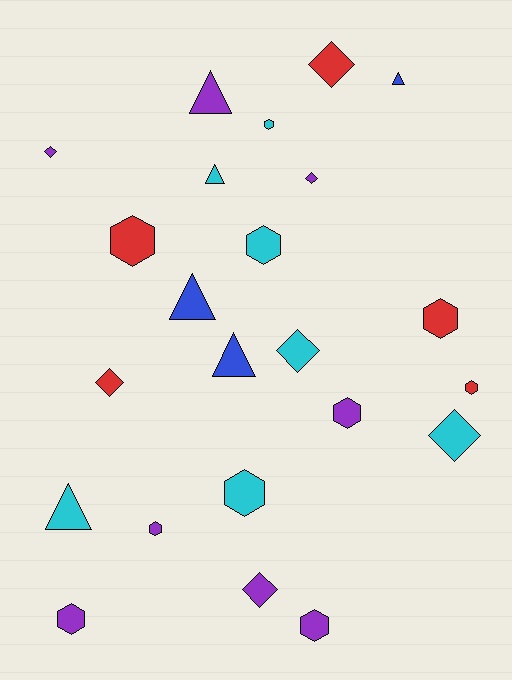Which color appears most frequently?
Purple, with 8 objects.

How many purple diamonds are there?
There are 3 purple diamonds.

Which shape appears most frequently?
Hexagon, with 10 objects.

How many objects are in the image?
There are 23 objects.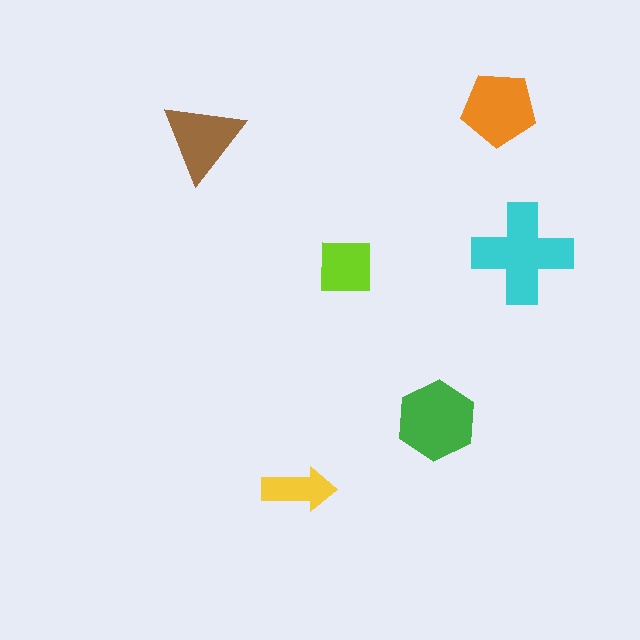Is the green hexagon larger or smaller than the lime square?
Larger.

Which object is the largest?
The cyan cross.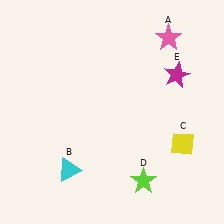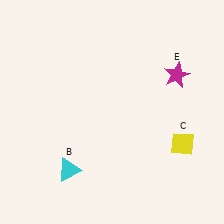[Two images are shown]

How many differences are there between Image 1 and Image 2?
There are 2 differences between the two images.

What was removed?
The pink star (A), the lime star (D) were removed in Image 2.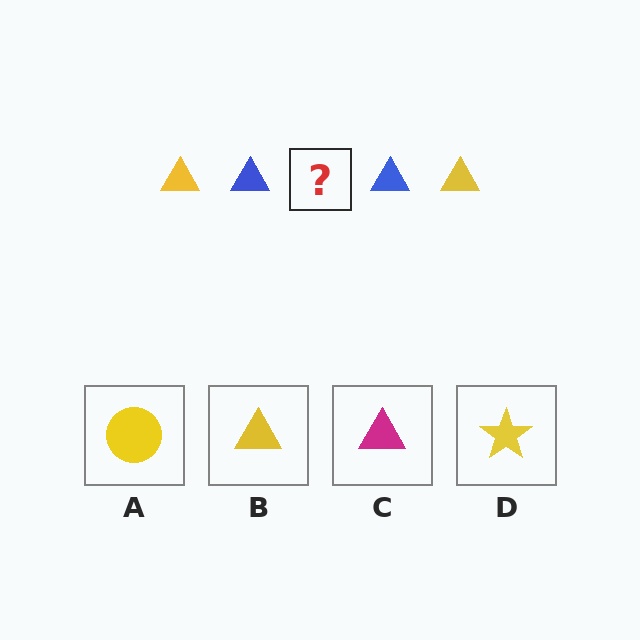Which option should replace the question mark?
Option B.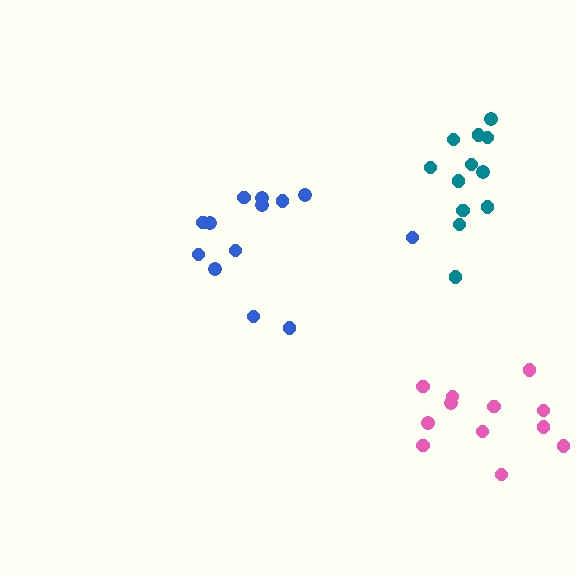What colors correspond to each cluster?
The clusters are colored: blue, pink, teal.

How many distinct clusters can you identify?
There are 3 distinct clusters.